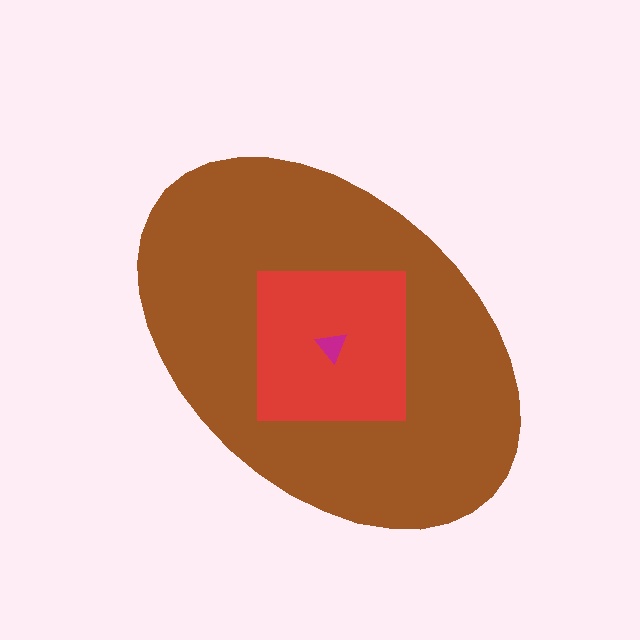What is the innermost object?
The magenta triangle.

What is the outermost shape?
The brown ellipse.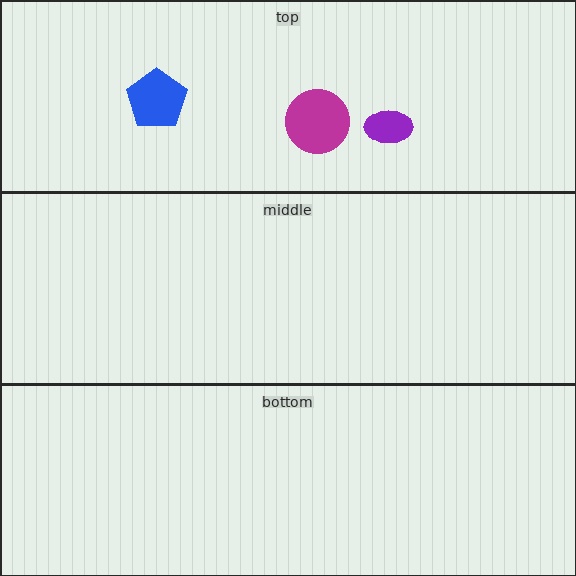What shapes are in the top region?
The purple ellipse, the magenta circle, the blue pentagon.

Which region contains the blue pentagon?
The top region.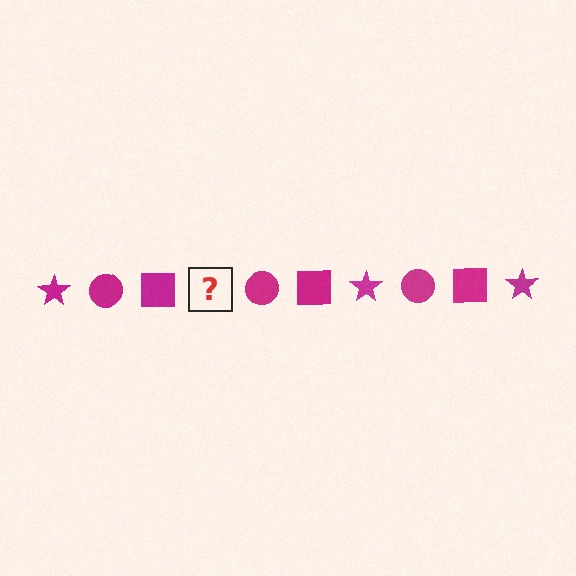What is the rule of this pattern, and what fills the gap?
The rule is that the pattern cycles through star, circle, square shapes in magenta. The gap should be filled with a magenta star.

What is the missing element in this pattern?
The missing element is a magenta star.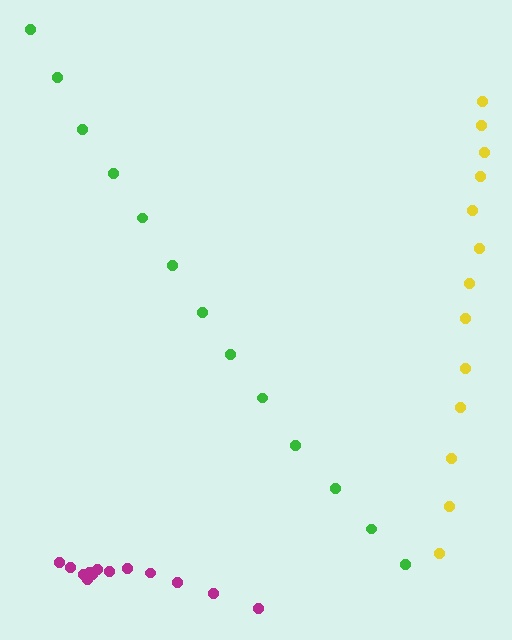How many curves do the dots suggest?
There are 3 distinct paths.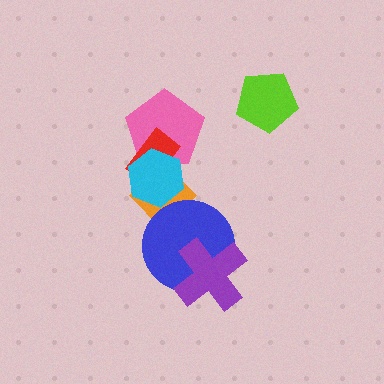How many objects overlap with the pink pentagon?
3 objects overlap with the pink pentagon.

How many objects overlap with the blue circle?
2 objects overlap with the blue circle.